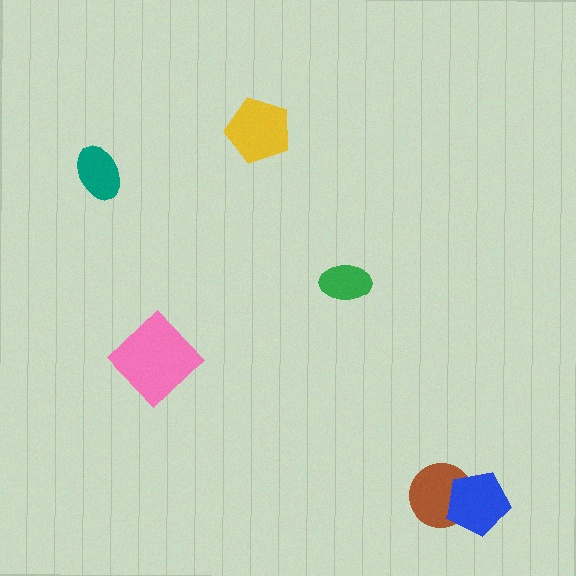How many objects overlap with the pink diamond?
0 objects overlap with the pink diamond.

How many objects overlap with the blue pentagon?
1 object overlaps with the blue pentagon.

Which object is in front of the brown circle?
The blue pentagon is in front of the brown circle.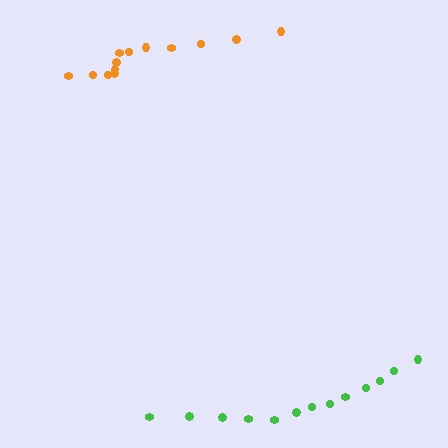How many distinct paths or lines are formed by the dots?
There are 2 distinct paths.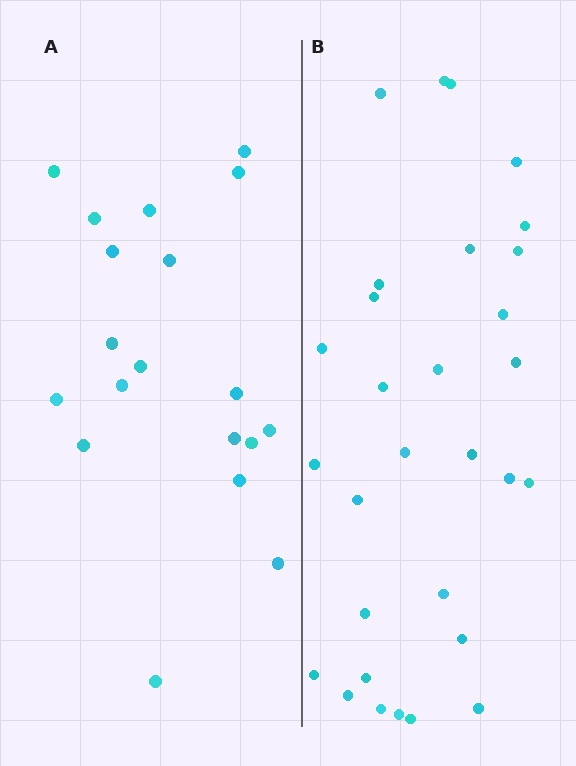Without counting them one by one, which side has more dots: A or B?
Region B (the right region) has more dots.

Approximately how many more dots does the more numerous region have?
Region B has roughly 12 or so more dots than region A.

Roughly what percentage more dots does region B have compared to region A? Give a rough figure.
About 60% more.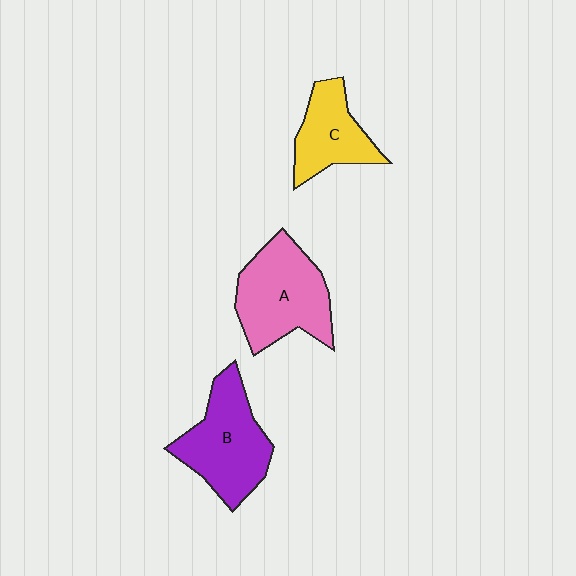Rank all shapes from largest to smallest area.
From largest to smallest: A (pink), B (purple), C (yellow).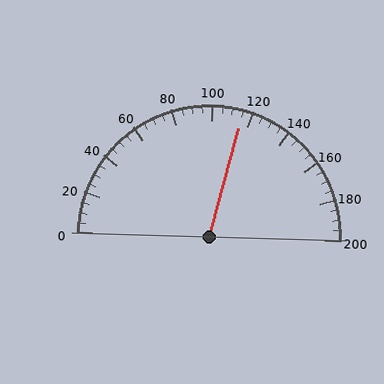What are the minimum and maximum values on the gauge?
The gauge ranges from 0 to 200.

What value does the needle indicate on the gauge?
The needle indicates approximately 115.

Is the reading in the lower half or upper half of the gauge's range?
The reading is in the upper half of the range (0 to 200).